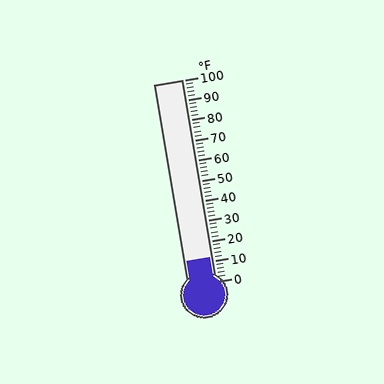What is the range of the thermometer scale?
The thermometer scale ranges from 0°F to 100°F.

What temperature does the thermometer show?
The thermometer shows approximately 12°F.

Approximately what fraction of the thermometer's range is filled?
The thermometer is filled to approximately 10% of its range.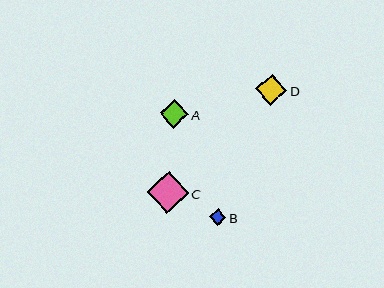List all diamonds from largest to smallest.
From largest to smallest: C, D, A, B.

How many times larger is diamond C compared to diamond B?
Diamond C is approximately 2.6 times the size of diamond B.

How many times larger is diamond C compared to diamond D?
Diamond C is approximately 1.3 times the size of diamond D.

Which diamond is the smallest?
Diamond B is the smallest with a size of approximately 16 pixels.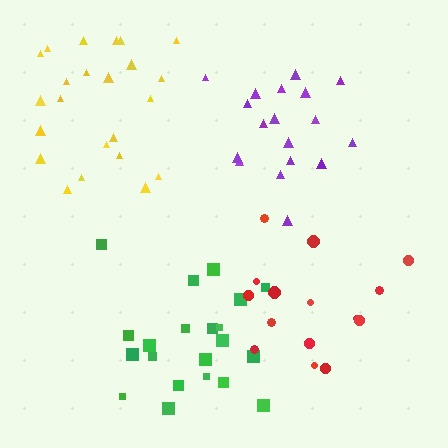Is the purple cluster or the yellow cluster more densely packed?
Yellow.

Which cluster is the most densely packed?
Yellow.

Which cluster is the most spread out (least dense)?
Red.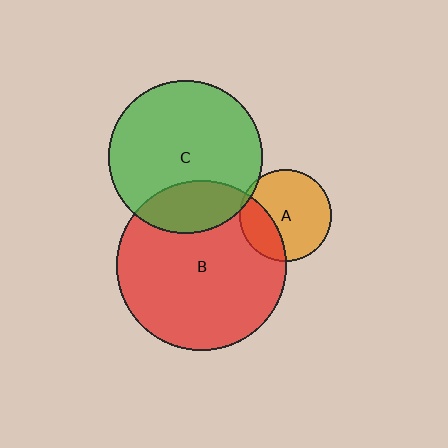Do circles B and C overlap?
Yes.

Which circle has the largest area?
Circle B (red).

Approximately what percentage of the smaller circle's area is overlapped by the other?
Approximately 25%.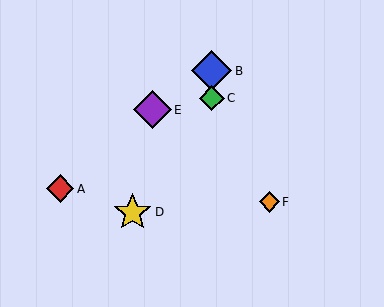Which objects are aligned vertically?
Objects B, C are aligned vertically.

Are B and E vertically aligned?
No, B is at x≈212 and E is at x≈152.